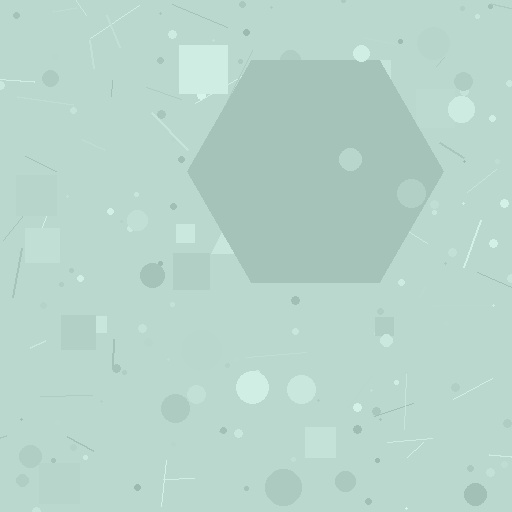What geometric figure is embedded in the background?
A hexagon is embedded in the background.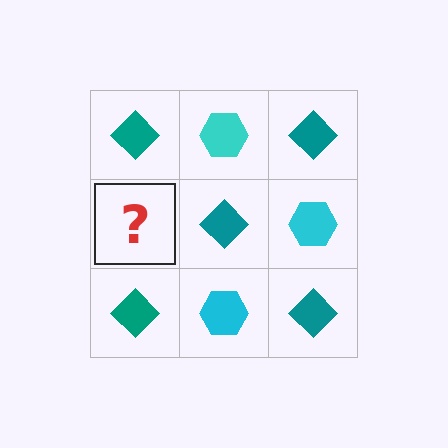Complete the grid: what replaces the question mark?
The question mark should be replaced with a cyan hexagon.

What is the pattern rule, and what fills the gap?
The rule is that it alternates teal diamond and cyan hexagon in a checkerboard pattern. The gap should be filled with a cyan hexagon.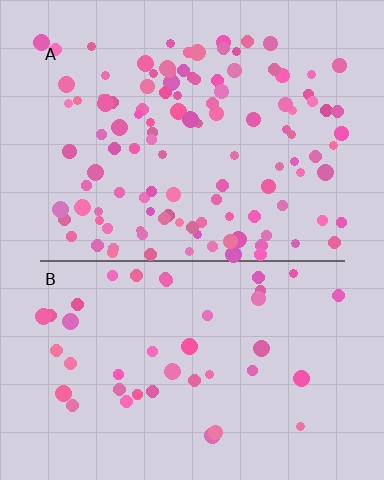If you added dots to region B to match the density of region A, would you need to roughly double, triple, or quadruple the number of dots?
Approximately triple.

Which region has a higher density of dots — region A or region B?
A (the top).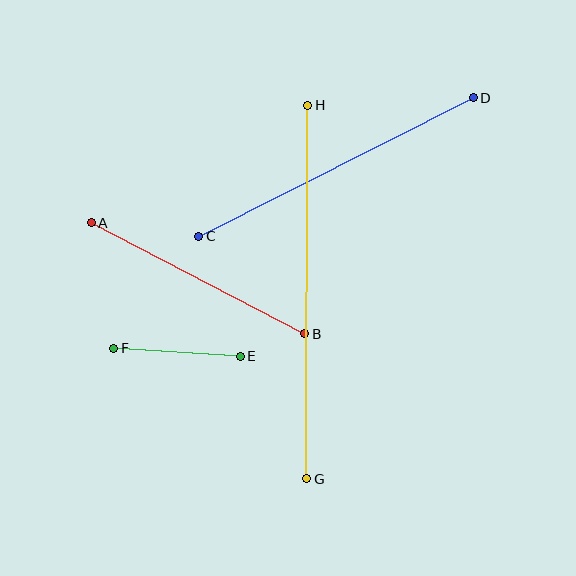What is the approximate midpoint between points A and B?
The midpoint is at approximately (198, 278) pixels.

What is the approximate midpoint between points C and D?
The midpoint is at approximately (336, 167) pixels.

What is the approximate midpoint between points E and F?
The midpoint is at approximately (177, 352) pixels.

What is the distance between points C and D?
The distance is approximately 307 pixels.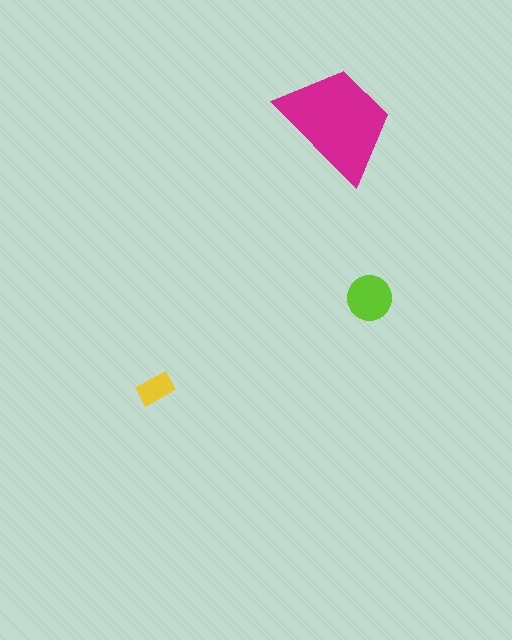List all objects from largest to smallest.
The magenta trapezoid, the lime circle, the yellow rectangle.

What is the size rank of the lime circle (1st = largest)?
2nd.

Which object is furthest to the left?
The yellow rectangle is leftmost.